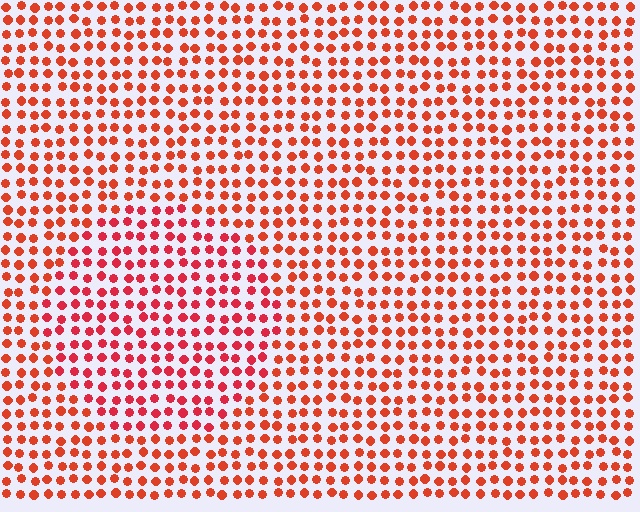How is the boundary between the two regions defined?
The boundary is defined purely by a slight shift in hue (about 18 degrees). Spacing, size, and orientation are identical on both sides.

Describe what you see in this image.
The image is filled with small red elements in a uniform arrangement. A circle-shaped region is visible where the elements are tinted to a slightly different hue, forming a subtle color boundary.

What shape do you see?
I see a circle.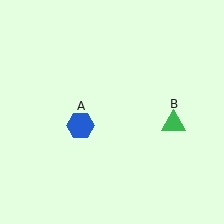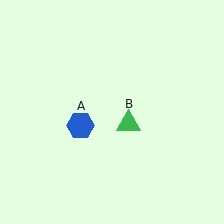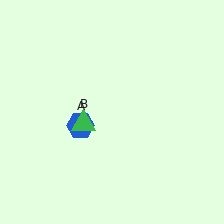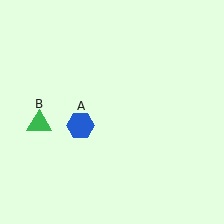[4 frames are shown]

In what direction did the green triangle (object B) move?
The green triangle (object B) moved left.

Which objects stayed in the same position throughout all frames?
Blue hexagon (object A) remained stationary.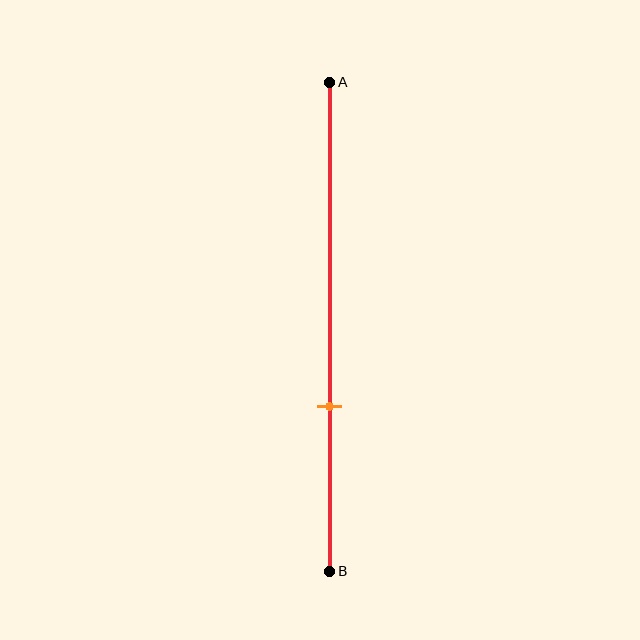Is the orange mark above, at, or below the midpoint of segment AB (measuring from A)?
The orange mark is below the midpoint of segment AB.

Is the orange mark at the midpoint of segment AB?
No, the mark is at about 65% from A, not at the 50% midpoint.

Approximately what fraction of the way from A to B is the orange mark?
The orange mark is approximately 65% of the way from A to B.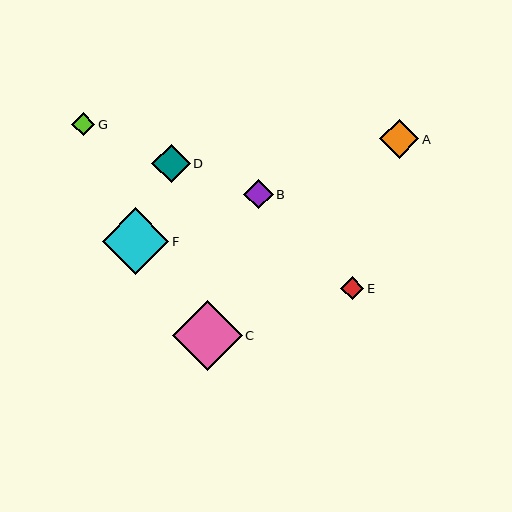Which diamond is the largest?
Diamond C is the largest with a size of approximately 70 pixels.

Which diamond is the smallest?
Diamond G is the smallest with a size of approximately 23 pixels.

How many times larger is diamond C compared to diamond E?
Diamond C is approximately 3.0 times the size of diamond E.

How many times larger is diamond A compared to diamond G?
Diamond A is approximately 1.7 times the size of diamond G.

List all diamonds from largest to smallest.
From largest to smallest: C, F, A, D, B, E, G.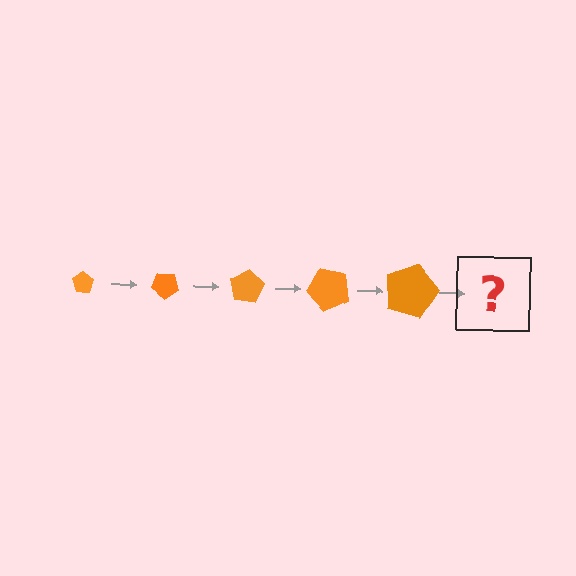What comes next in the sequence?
The next element should be a pentagon, larger than the previous one and rotated 200 degrees from the start.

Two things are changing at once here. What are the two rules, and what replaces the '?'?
The two rules are that the pentagon grows larger each step and it rotates 40 degrees each step. The '?' should be a pentagon, larger than the previous one and rotated 200 degrees from the start.